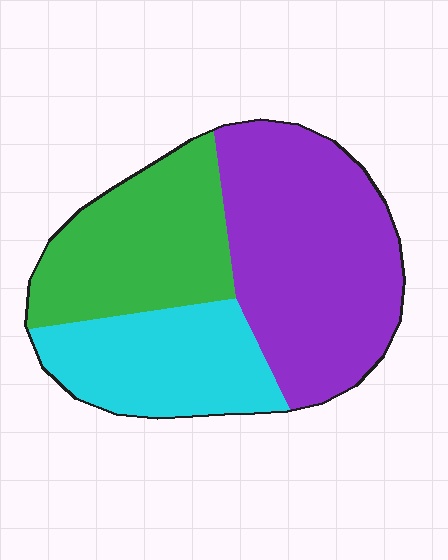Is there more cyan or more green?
Green.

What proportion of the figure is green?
Green covers around 30% of the figure.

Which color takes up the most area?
Purple, at roughly 45%.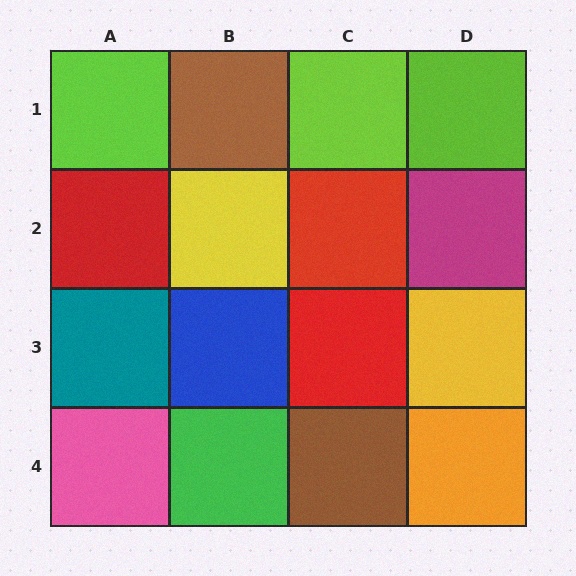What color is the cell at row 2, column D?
Magenta.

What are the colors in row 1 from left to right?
Lime, brown, lime, lime.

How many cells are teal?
1 cell is teal.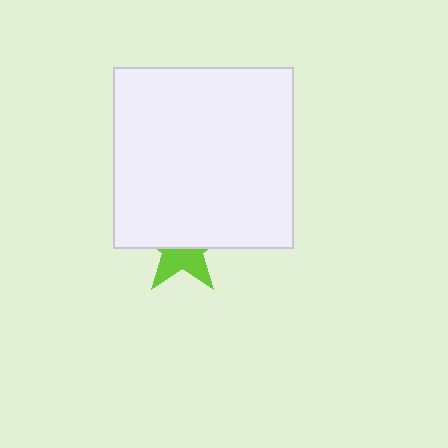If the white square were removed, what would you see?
You would see the complete lime star.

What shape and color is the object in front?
The object in front is a white square.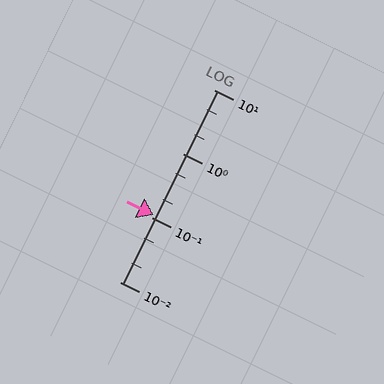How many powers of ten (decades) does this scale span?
The scale spans 3 decades, from 0.01 to 10.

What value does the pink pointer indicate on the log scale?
The pointer indicates approximately 0.11.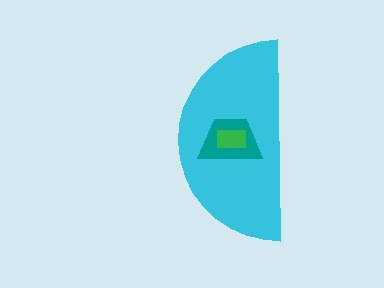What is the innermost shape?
The green rectangle.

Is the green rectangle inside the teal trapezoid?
Yes.